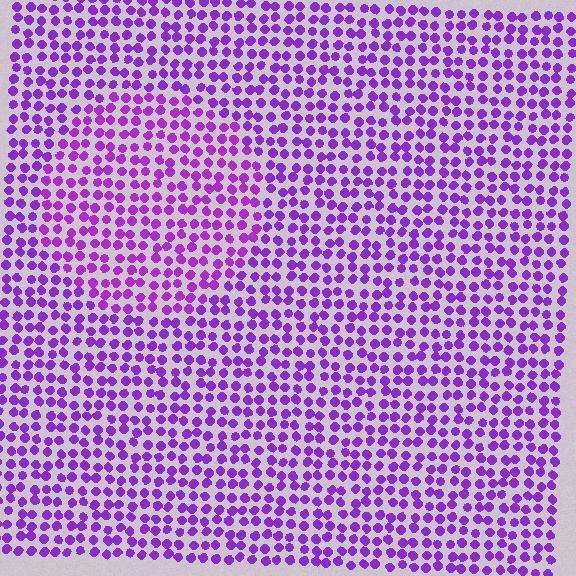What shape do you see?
I see a circle.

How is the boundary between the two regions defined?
The boundary is defined purely by a slight shift in hue (about 14 degrees). Spacing, size, and orientation are identical on both sides.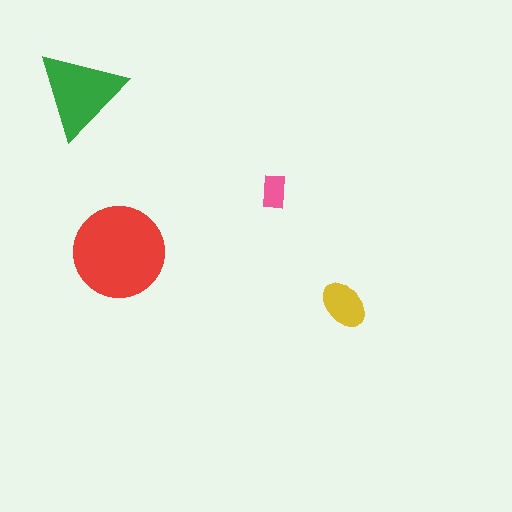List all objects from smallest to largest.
The pink rectangle, the yellow ellipse, the green triangle, the red circle.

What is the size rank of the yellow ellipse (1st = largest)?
3rd.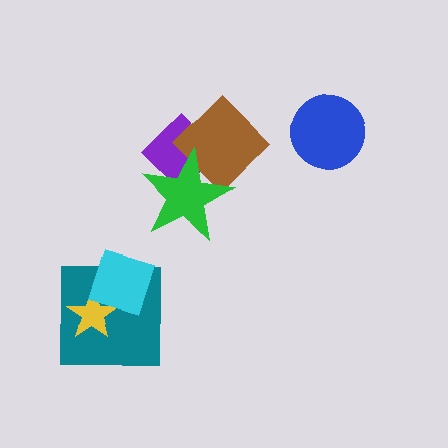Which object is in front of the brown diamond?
The green star is in front of the brown diamond.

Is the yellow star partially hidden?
Yes, it is partially covered by another shape.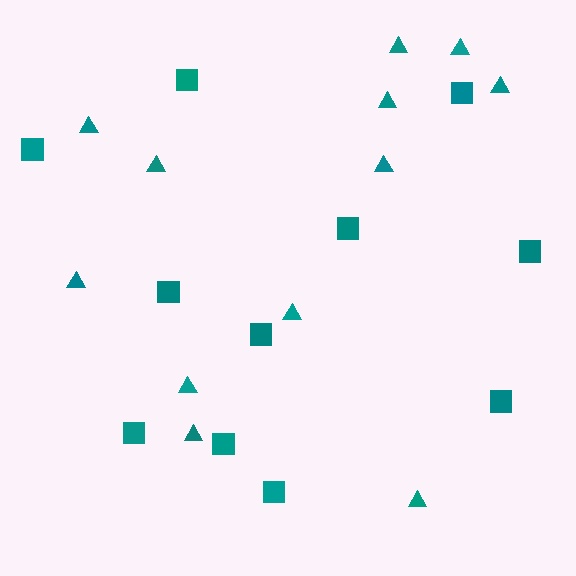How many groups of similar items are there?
There are 2 groups: one group of triangles (12) and one group of squares (11).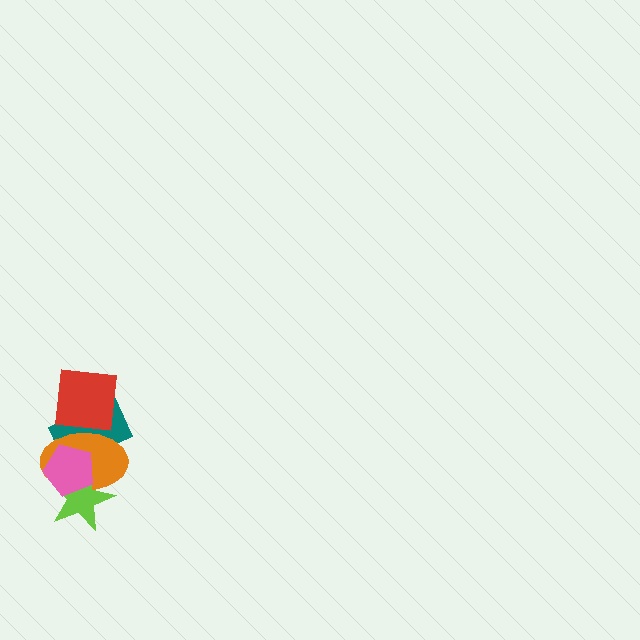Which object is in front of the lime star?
The pink pentagon is in front of the lime star.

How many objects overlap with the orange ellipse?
4 objects overlap with the orange ellipse.